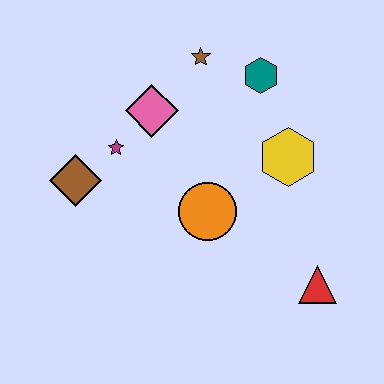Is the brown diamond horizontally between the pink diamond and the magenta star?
No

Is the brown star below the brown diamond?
No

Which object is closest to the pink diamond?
The magenta star is closest to the pink diamond.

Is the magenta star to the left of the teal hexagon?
Yes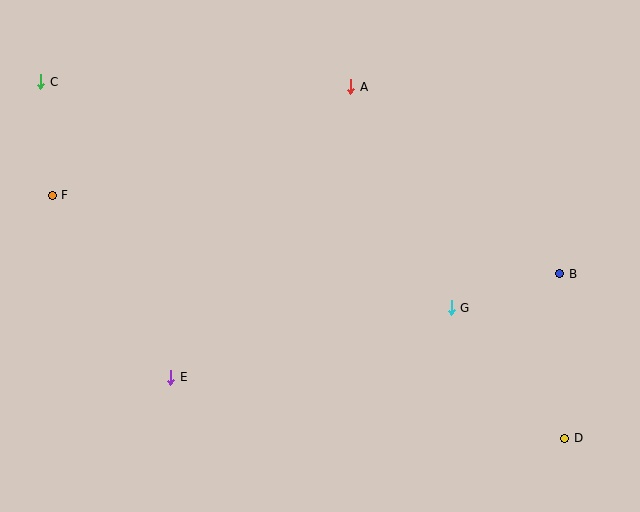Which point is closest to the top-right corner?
Point B is closest to the top-right corner.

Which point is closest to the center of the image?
Point G at (451, 308) is closest to the center.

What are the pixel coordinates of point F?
Point F is at (52, 195).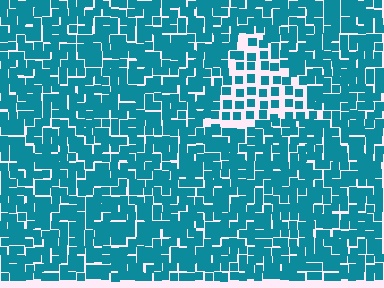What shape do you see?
I see a triangle.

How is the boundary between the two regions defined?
The boundary is defined by a change in element density (approximately 2.1x ratio). All elements are the same color, size, and shape.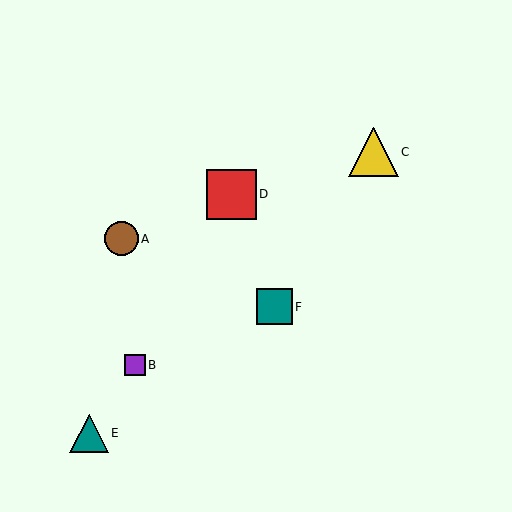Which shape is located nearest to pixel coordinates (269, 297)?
The teal square (labeled F) at (274, 307) is nearest to that location.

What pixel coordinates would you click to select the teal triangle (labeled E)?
Click at (89, 433) to select the teal triangle E.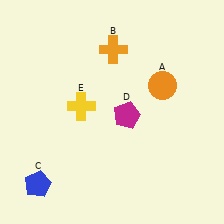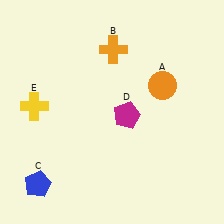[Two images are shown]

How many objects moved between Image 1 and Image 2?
1 object moved between the two images.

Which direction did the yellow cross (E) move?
The yellow cross (E) moved left.